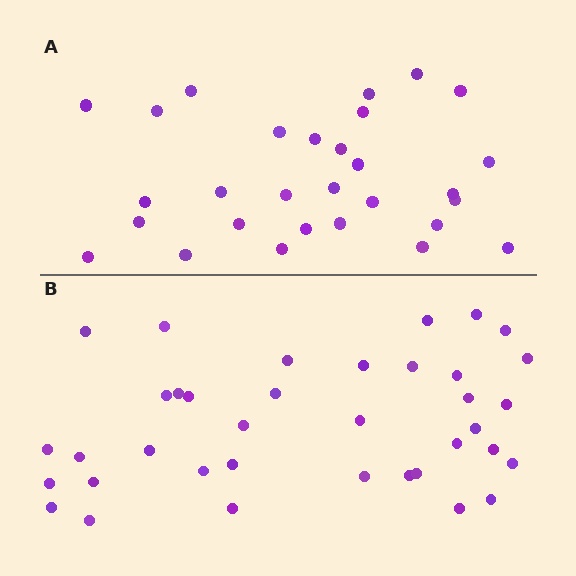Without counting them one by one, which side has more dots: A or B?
Region B (the bottom region) has more dots.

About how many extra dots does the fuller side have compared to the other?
Region B has roughly 8 or so more dots than region A.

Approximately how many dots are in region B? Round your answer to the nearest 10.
About 40 dots. (The exact count is 37, which rounds to 40.)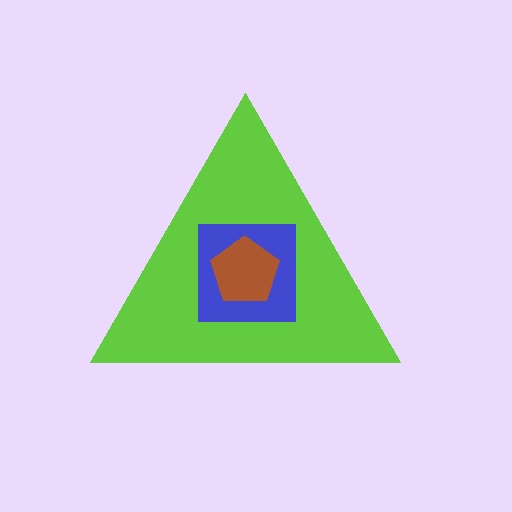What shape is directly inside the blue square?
The brown pentagon.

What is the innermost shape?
The brown pentagon.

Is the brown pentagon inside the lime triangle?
Yes.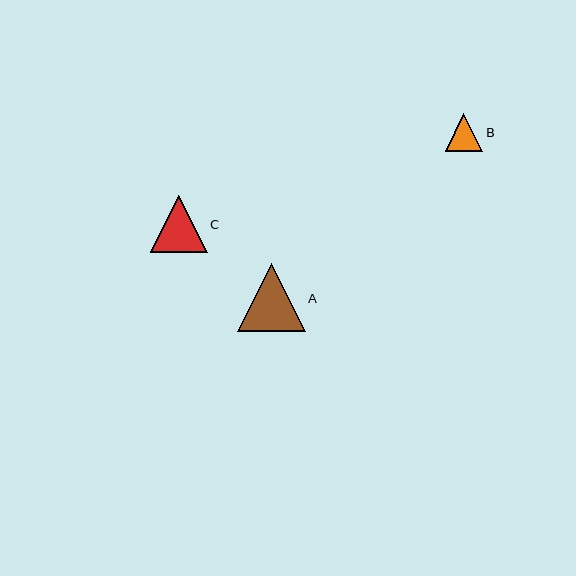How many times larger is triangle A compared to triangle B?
Triangle A is approximately 1.8 times the size of triangle B.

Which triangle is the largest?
Triangle A is the largest with a size of approximately 68 pixels.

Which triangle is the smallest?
Triangle B is the smallest with a size of approximately 37 pixels.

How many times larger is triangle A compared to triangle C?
Triangle A is approximately 1.2 times the size of triangle C.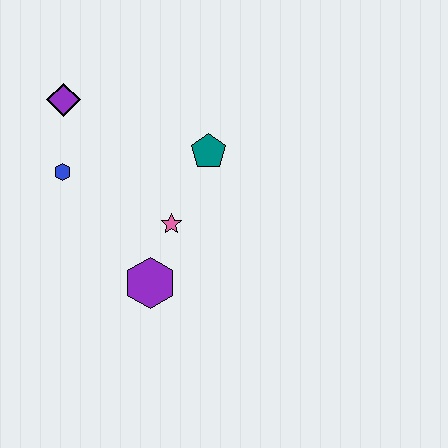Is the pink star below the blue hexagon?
Yes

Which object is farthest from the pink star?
The purple diamond is farthest from the pink star.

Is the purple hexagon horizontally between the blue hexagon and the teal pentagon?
Yes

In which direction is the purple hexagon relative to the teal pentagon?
The purple hexagon is below the teal pentagon.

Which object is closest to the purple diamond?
The blue hexagon is closest to the purple diamond.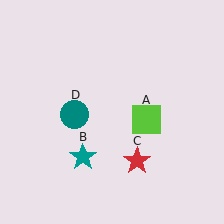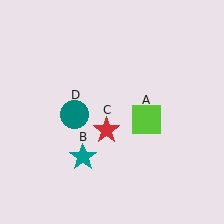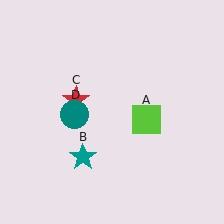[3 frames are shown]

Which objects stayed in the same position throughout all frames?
Lime square (object A) and teal star (object B) and teal circle (object D) remained stationary.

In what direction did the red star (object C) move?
The red star (object C) moved up and to the left.